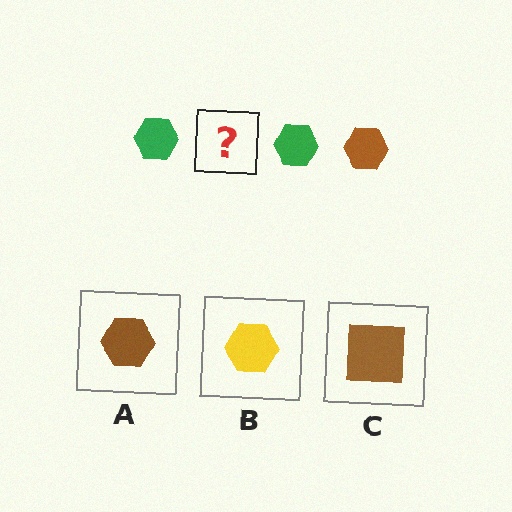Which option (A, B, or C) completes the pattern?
A.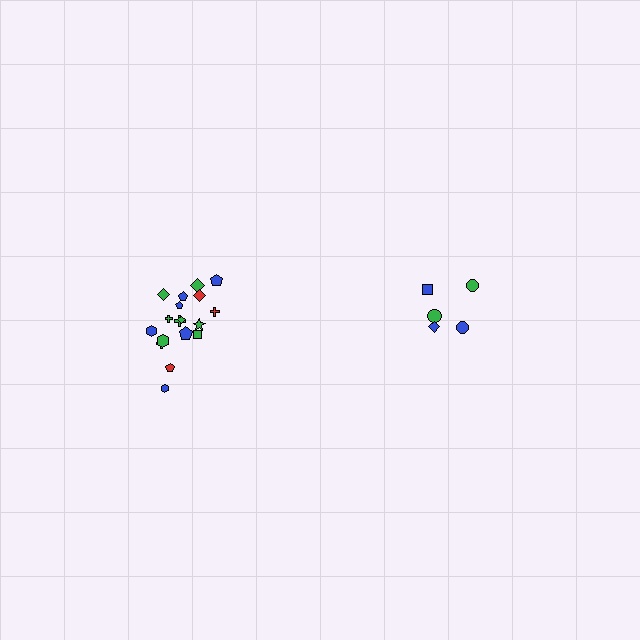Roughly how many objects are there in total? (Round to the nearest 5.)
Roughly 25 objects in total.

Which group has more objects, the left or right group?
The left group.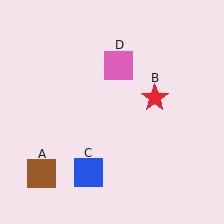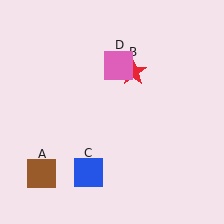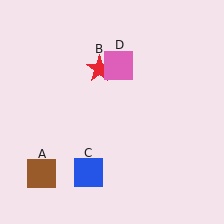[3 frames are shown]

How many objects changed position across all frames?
1 object changed position: red star (object B).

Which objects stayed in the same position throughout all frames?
Brown square (object A) and blue square (object C) and pink square (object D) remained stationary.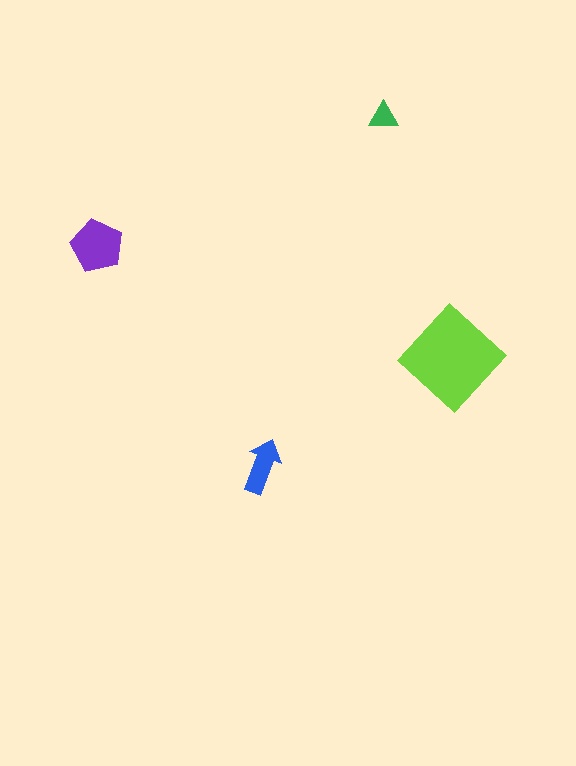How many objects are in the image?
There are 4 objects in the image.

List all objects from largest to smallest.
The lime diamond, the purple pentagon, the blue arrow, the green triangle.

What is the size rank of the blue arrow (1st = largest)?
3rd.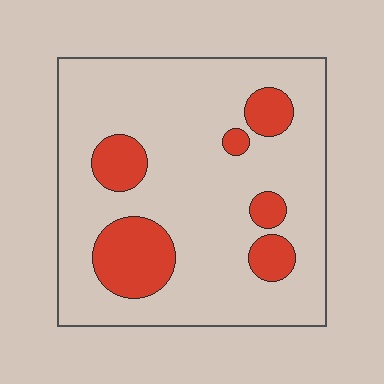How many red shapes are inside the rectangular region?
6.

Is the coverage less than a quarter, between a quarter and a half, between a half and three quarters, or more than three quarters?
Less than a quarter.